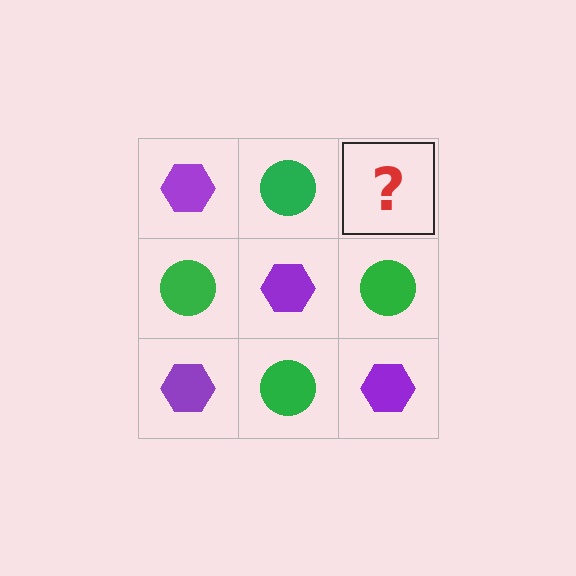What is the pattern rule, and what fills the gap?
The rule is that it alternates purple hexagon and green circle in a checkerboard pattern. The gap should be filled with a purple hexagon.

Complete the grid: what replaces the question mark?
The question mark should be replaced with a purple hexagon.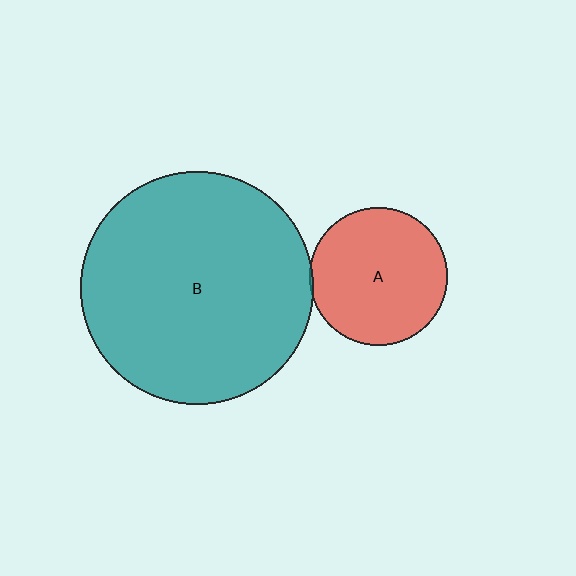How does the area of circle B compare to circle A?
Approximately 2.9 times.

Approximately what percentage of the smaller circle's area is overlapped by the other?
Approximately 5%.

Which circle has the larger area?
Circle B (teal).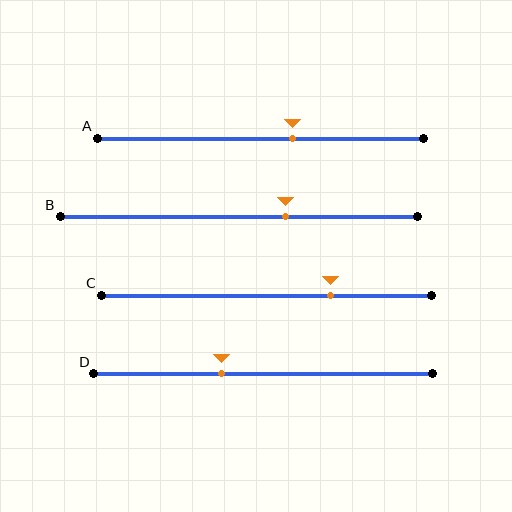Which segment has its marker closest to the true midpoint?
Segment A has its marker closest to the true midpoint.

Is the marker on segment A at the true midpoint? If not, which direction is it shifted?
No, the marker on segment A is shifted to the right by about 10% of the segment length.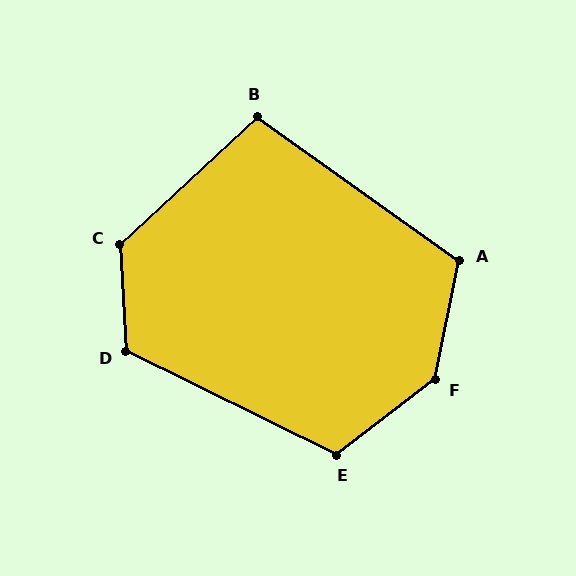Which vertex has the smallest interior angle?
B, at approximately 102 degrees.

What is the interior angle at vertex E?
Approximately 117 degrees (obtuse).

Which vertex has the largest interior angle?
F, at approximately 139 degrees.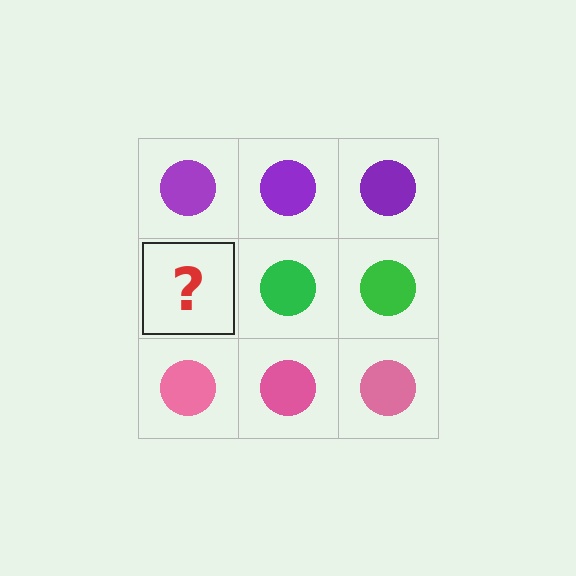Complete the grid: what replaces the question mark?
The question mark should be replaced with a green circle.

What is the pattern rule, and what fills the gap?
The rule is that each row has a consistent color. The gap should be filled with a green circle.